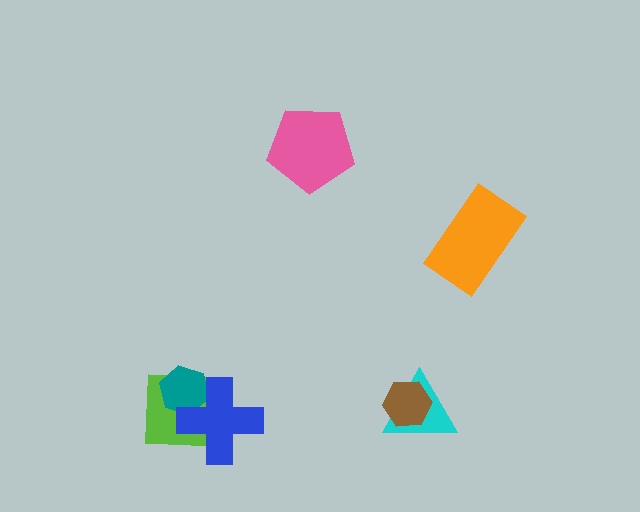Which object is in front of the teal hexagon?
The blue cross is in front of the teal hexagon.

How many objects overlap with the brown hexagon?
1 object overlaps with the brown hexagon.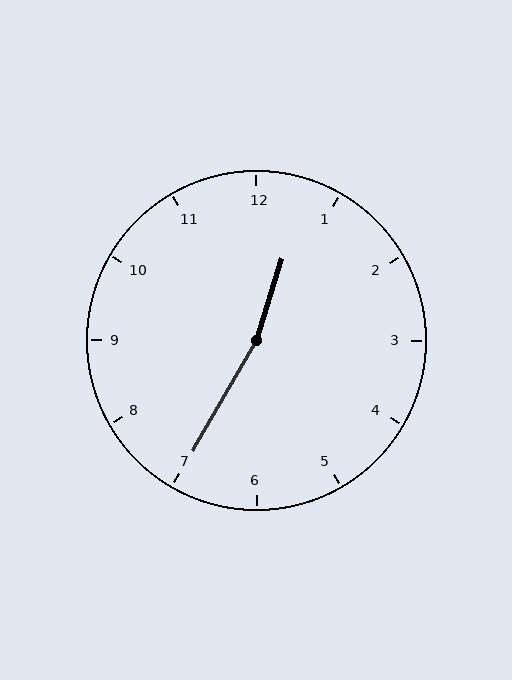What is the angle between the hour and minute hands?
Approximately 168 degrees.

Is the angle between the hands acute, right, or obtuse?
It is obtuse.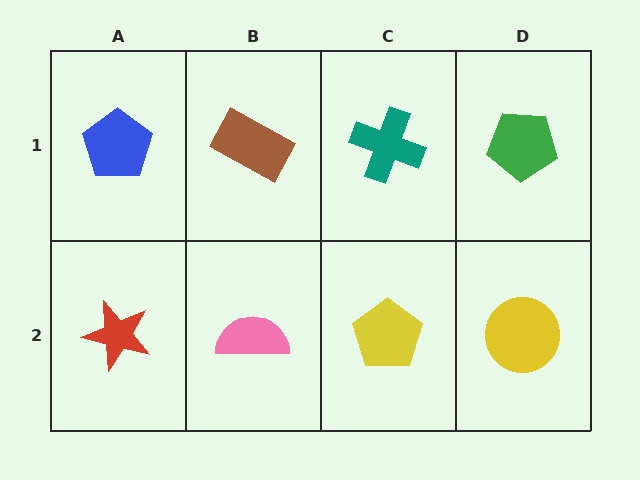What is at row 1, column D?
A green pentagon.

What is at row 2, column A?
A red star.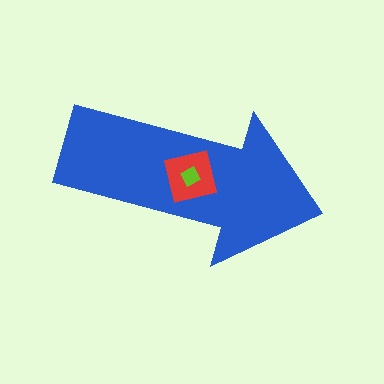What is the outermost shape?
The blue arrow.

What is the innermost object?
The lime square.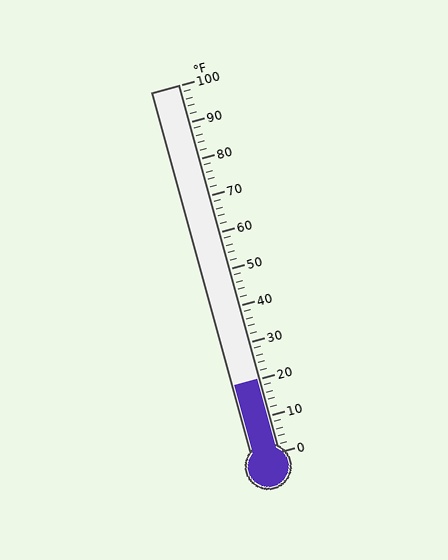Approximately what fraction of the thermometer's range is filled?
The thermometer is filled to approximately 20% of its range.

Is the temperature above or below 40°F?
The temperature is below 40°F.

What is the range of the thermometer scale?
The thermometer scale ranges from 0°F to 100°F.